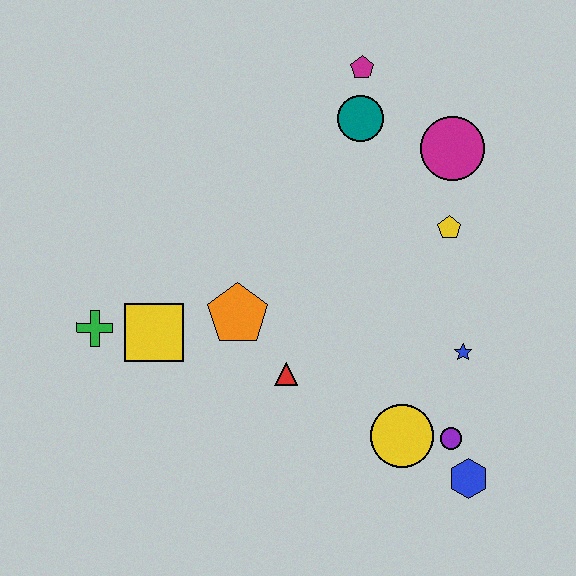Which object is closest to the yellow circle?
The purple circle is closest to the yellow circle.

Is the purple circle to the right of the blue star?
No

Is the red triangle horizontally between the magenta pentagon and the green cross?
Yes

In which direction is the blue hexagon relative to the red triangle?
The blue hexagon is to the right of the red triangle.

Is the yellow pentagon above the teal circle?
No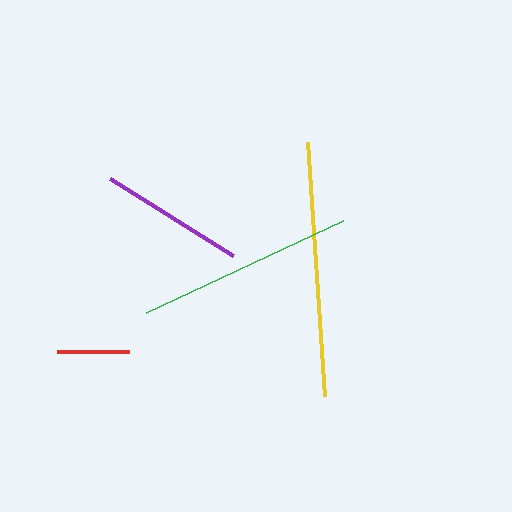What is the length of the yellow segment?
The yellow segment is approximately 255 pixels long.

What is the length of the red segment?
The red segment is approximately 71 pixels long.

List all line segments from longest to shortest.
From longest to shortest: yellow, green, purple, red.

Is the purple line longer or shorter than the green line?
The green line is longer than the purple line.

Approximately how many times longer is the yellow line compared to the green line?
The yellow line is approximately 1.2 times the length of the green line.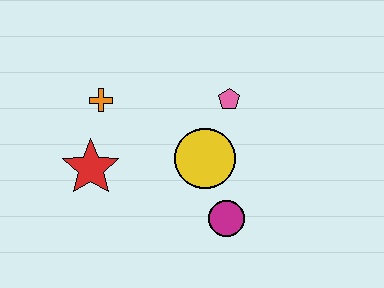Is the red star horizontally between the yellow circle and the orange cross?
No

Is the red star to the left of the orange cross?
Yes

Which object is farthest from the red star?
The pink pentagon is farthest from the red star.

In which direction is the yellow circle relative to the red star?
The yellow circle is to the right of the red star.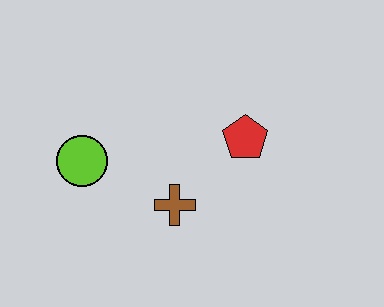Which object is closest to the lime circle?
The brown cross is closest to the lime circle.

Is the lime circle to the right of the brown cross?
No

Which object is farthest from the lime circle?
The red pentagon is farthest from the lime circle.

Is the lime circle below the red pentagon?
Yes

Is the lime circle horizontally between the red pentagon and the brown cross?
No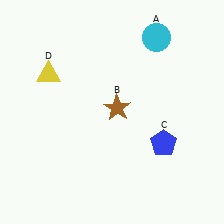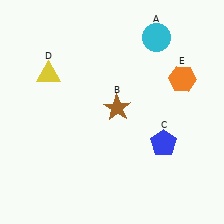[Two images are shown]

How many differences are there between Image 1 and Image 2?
There is 1 difference between the two images.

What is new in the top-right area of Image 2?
An orange hexagon (E) was added in the top-right area of Image 2.